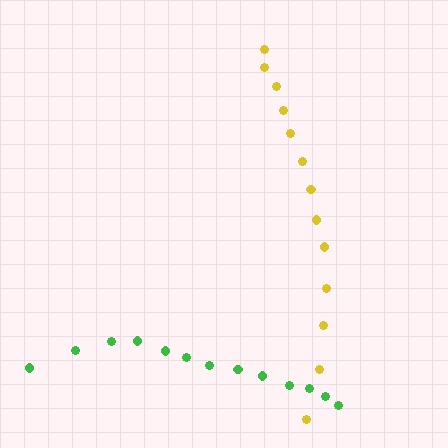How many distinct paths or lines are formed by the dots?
There are 2 distinct paths.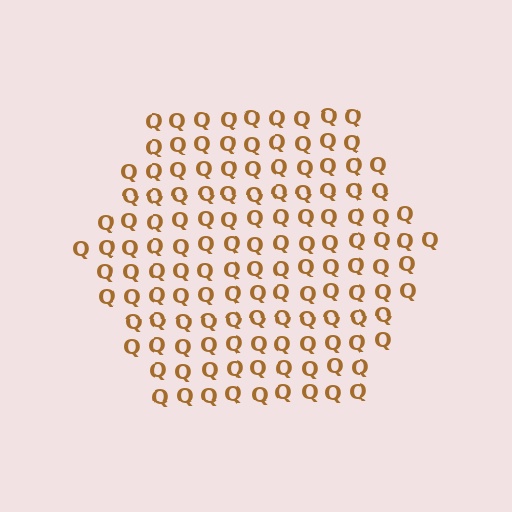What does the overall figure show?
The overall figure shows a hexagon.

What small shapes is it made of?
It is made of small letter Q's.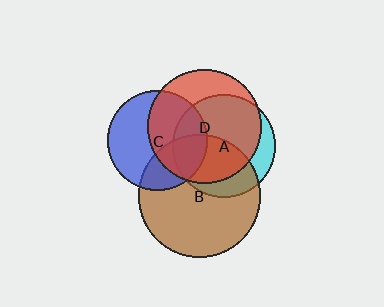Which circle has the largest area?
Circle B (brown).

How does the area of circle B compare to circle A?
Approximately 1.4 times.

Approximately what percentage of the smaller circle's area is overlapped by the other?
Approximately 35%.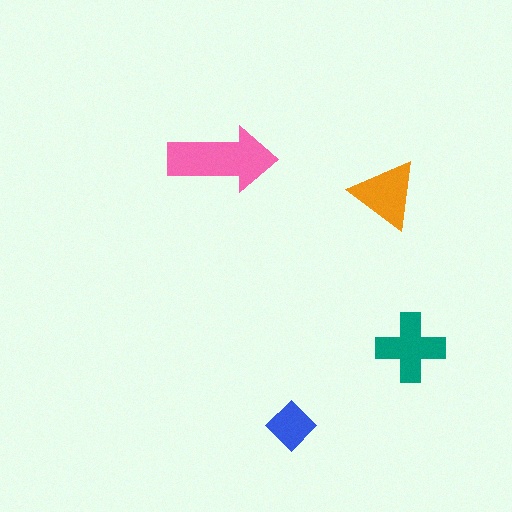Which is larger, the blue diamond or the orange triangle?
The orange triangle.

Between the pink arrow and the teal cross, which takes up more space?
The pink arrow.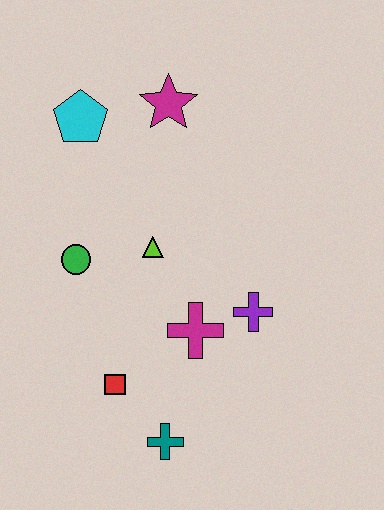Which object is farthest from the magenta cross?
The cyan pentagon is farthest from the magenta cross.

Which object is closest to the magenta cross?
The purple cross is closest to the magenta cross.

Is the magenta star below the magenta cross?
No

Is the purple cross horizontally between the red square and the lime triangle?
No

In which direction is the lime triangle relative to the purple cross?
The lime triangle is to the left of the purple cross.